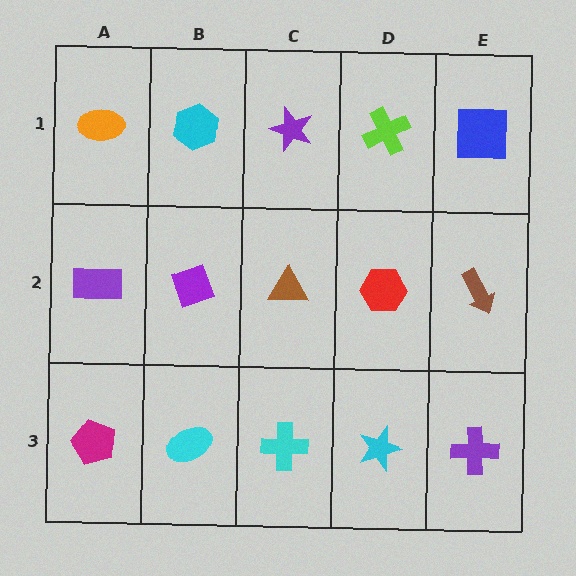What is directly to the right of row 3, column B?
A cyan cross.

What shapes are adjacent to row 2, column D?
A lime cross (row 1, column D), a cyan star (row 3, column D), a brown triangle (row 2, column C), a brown arrow (row 2, column E).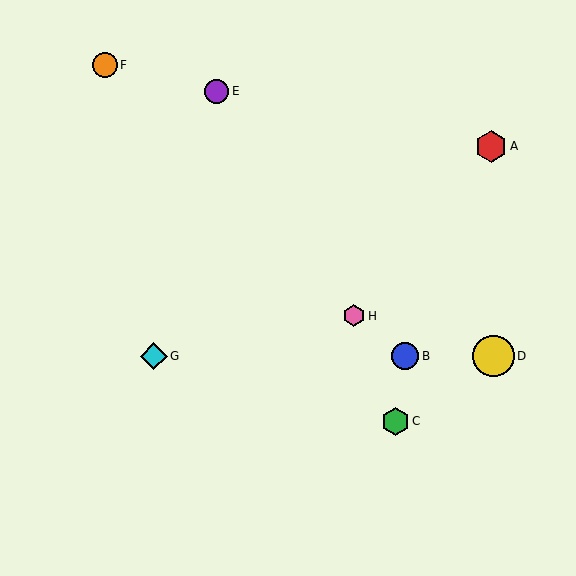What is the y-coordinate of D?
Object D is at y≈356.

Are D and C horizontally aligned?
No, D is at y≈356 and C is at y≈421.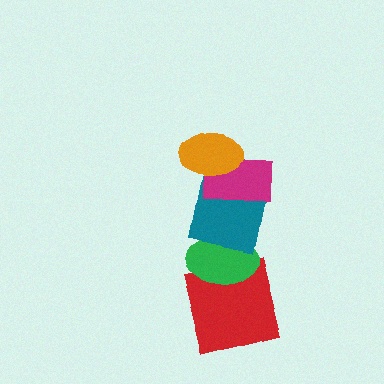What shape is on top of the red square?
The green ellipse is on top of the red square.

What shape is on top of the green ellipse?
The teal square is on top of the green ellipse.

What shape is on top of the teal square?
The magenta rectangle is on top of the teal square.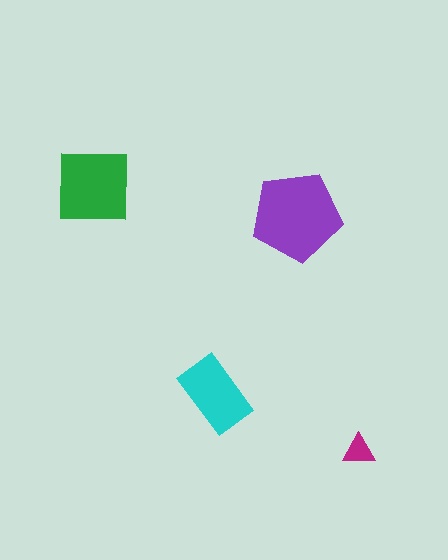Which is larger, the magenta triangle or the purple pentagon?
The purple pentagon.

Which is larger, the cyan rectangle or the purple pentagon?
The purple pentagon.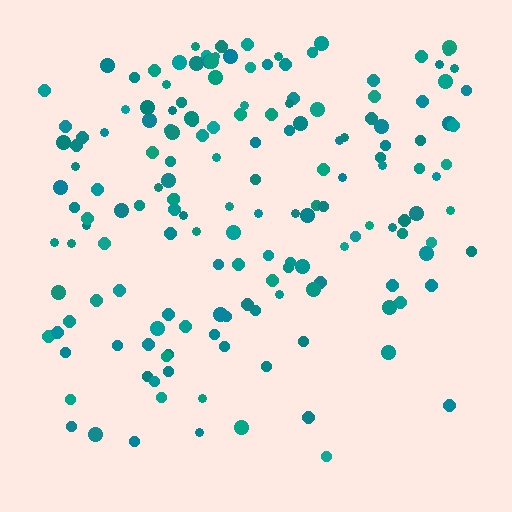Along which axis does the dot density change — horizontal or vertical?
Vertical.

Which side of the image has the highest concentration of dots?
The top.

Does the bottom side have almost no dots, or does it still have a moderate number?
Still a moderate number, just noticeably fewer than the top.